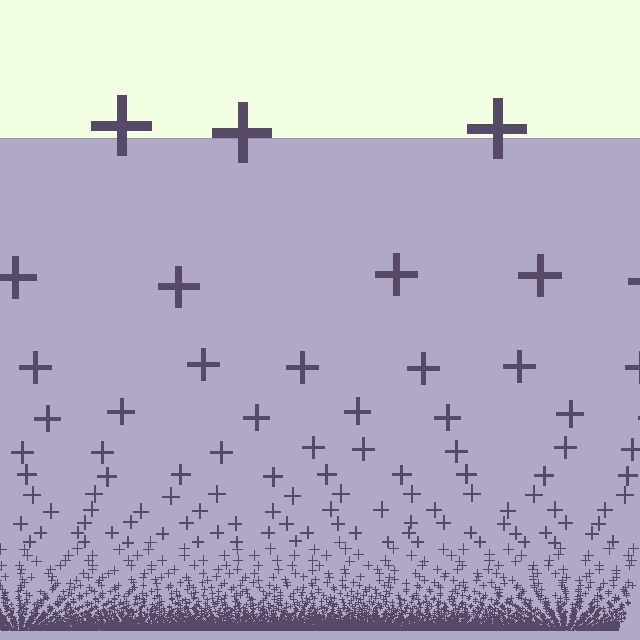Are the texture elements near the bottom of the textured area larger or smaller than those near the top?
Smaller. The gradient is inverted — elements near the bottom are smaller and denser.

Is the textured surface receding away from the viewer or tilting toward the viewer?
The surface appears to tilt toward the viewer. Texture elements get larger and sparser toward the top.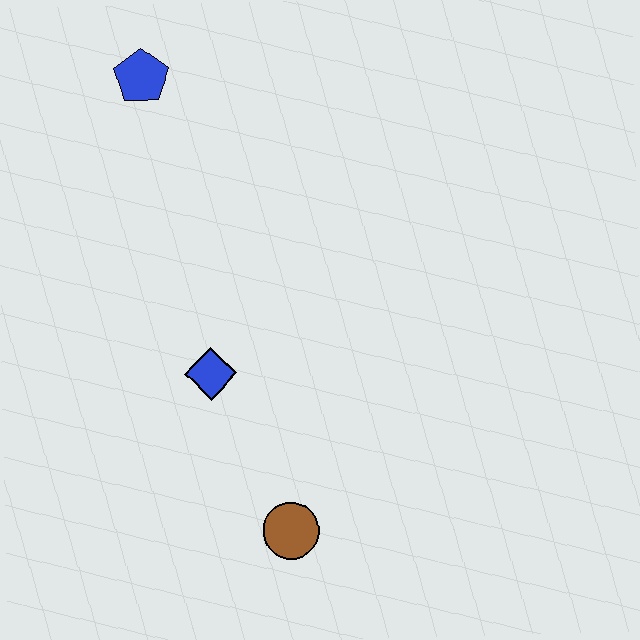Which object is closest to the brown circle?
The blue diamond is closest to the brown circle.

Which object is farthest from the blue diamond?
The blue pentagon is farthest from the blue diamond.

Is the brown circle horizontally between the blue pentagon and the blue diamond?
No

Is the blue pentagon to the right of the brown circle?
No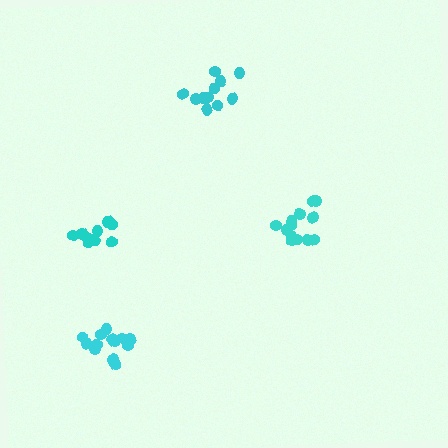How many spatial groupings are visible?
There are 4 spatial groupings.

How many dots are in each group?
Group 1: 10 dots, Group 2: 11 dots, Group 3: 13 dots, Group 4: 13 dots (47 total).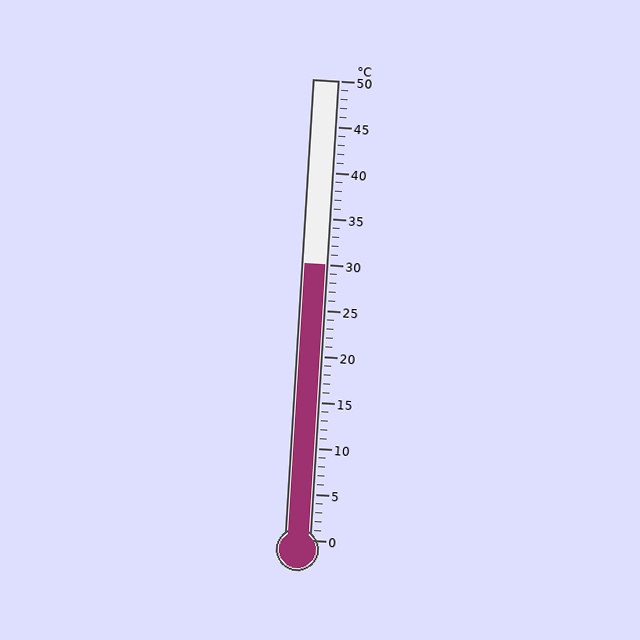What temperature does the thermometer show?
The thermometer shows approximately 30°C.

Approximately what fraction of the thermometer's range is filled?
The thermometer is filled to approximately 60% of its range.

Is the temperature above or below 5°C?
The temperature is above 5°C.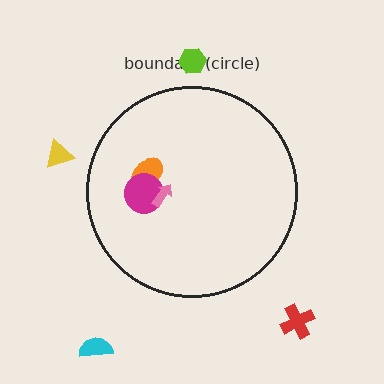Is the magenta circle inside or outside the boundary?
Inside.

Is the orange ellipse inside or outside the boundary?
Inside.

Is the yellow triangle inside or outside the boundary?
Outside.